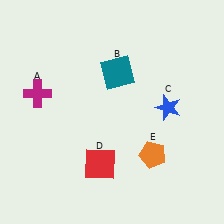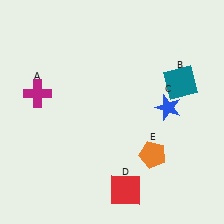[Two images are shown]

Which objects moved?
The objects that moved are: the teal square (B), the red square (D).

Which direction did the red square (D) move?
The red square (D) moved down.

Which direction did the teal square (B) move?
The teal square (B) moved right.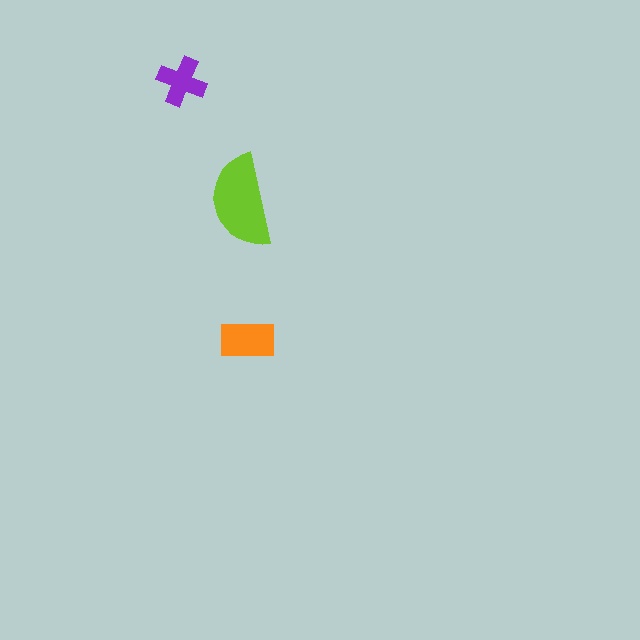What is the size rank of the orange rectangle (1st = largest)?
2nd.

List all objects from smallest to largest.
The purple cross, the orange rectangle, the lime semicircle.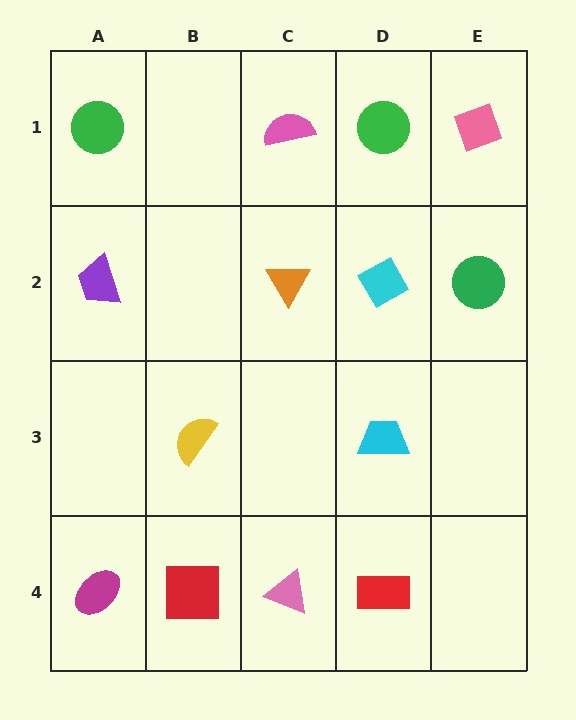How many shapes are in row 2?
4 shapes.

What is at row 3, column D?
A cyan trapezoid.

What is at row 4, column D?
A red rectangle.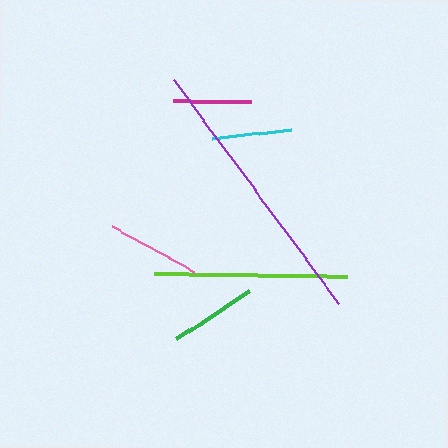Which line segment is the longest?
The purple line is the longest at approximately 277 pixels.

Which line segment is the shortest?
The magenta line is the shortest at approximately 77 pixels.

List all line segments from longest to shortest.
From longest to shortest: purple, lime, pink, green, cyan, magenta.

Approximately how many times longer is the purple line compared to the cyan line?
The purple line is approximately 3.5 times the length of the cyan line.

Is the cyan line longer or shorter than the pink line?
The pink line is longer than the cyan line.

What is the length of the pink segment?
The pink segment is approximately 94 pixels long.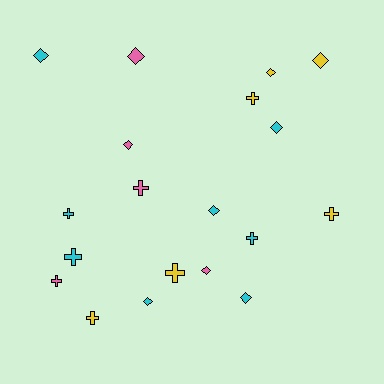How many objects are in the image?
There are 19 objects.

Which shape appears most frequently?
Diamond, with 10 objects.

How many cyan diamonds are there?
There are 5 cyan diamonds.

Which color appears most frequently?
Cyan, with 8 objects.